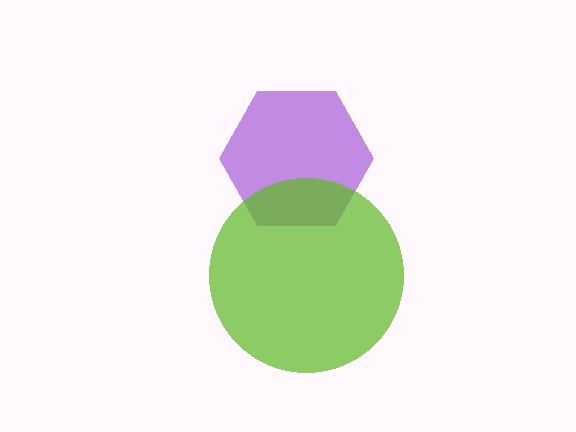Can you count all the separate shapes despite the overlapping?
Yes, there are 2 separate shapes.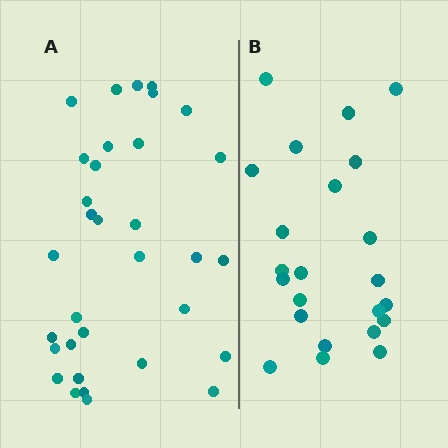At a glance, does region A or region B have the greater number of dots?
Region A (the left region) has more dots.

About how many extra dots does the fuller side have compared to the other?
Region A has roughly 10 or so more dots than region B.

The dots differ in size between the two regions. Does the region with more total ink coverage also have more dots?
No. Region B has more total ink coverage because its dots are larger, but region A actually contains more individual dots. Total area can be misleading — the number of items is what matters here.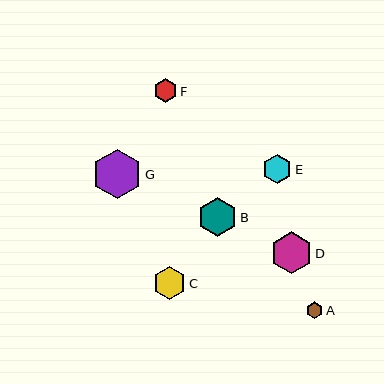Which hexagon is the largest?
Hexagon G is the largest with a size of approximately 49 pixels.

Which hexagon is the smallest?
Hexagon A is the smallest with a size of approximately 17 pixels.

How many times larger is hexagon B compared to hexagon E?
Hexagon B is approximately 1.4 times the size of hexagon E.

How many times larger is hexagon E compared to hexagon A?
Hexagon E is approximately 1.7 times the size of hexagon A.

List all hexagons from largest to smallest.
From largest to smallest: G, D, B, C, E, F, A.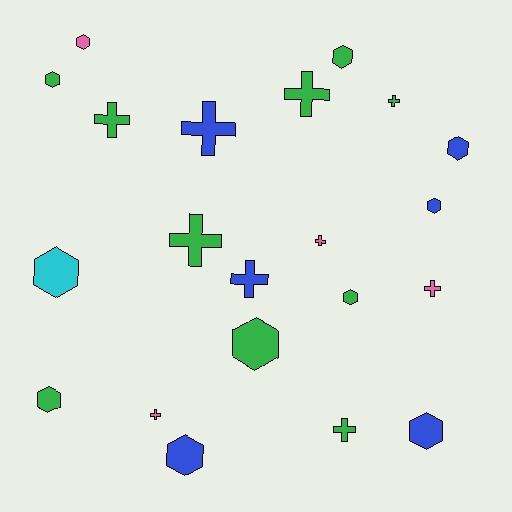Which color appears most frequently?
Green, with 10 objects.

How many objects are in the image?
There are 21 objects.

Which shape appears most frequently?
Hexagon, with 11 objects.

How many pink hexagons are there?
There is 1 pink hexagon.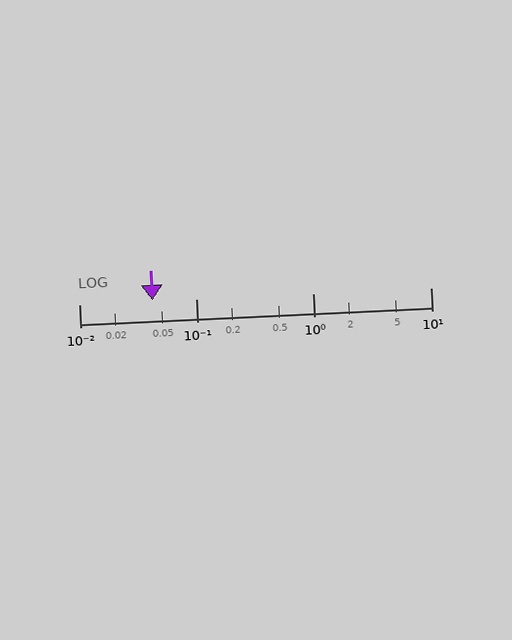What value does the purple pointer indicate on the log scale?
The pointer indicates approximately 0.042.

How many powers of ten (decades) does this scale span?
The scale spans 3 decades, from 0.01 to 10.